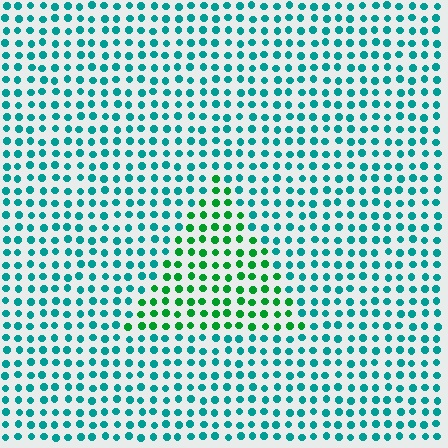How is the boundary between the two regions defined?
The boundary is defined purely by a slight shift in hue (about 41 degrees). Spacing, size, and orientation are identical on both sides.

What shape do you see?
I see a triangle.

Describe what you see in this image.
The image is filled with small teal elements in a uniform arrangement. A triangle-shaped region is visible where the elements are tinted to a slightly different hue, forming a subtle color boundary.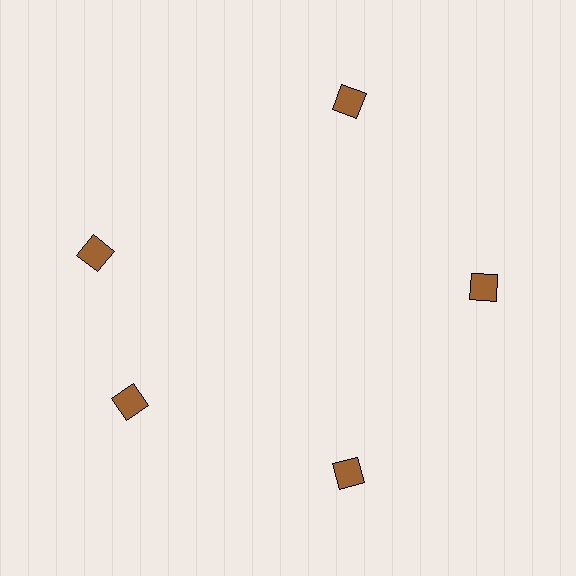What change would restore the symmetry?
The symmetry would be restored by rotating it back into even spacing with its neighbors so that all 5 diamonds sit at equal angles and equal distance from the center.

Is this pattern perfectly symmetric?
No. The 5 brown diamonds are arranged in a ring, but one element near the 10 o'clock position is rotated out of alignment along the ring, breaking the 5-fold rotational symmetry.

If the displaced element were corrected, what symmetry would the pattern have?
It would have 5-fold rotational symmetry — the pattern would map onto itself every 72 degrees.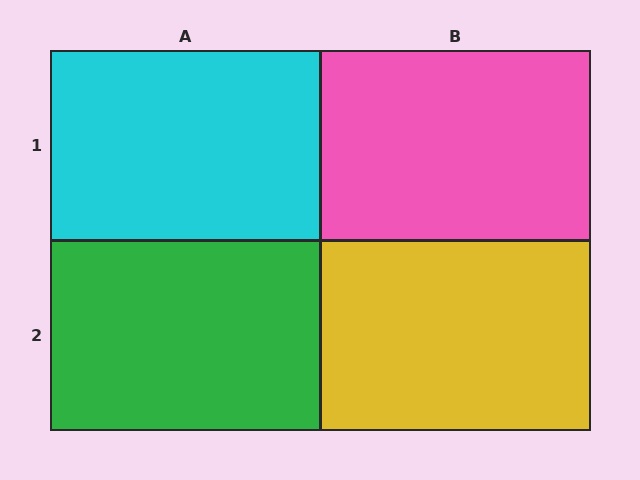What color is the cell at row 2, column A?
Green.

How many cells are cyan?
1 cell is cyan.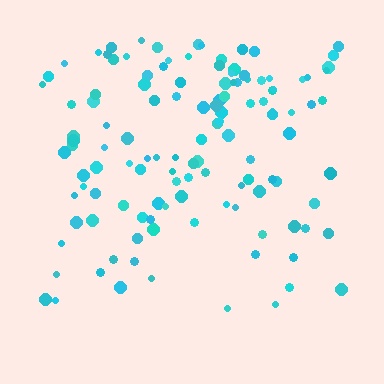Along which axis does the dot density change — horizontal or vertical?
Vertical.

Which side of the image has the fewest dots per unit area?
The bottom.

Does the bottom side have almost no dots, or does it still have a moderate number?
Still a moderate number, just noticeably fewer than the top.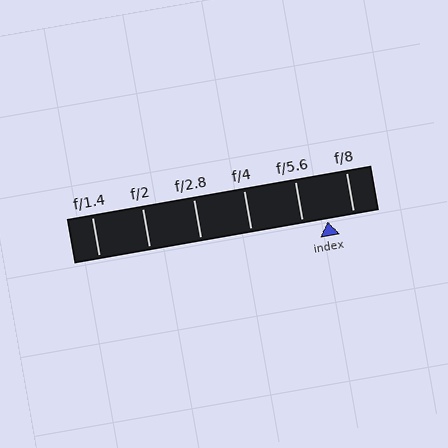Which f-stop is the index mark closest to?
The index mark is closest to f/5.6.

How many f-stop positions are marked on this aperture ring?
There are 6 f-stop positions marked.